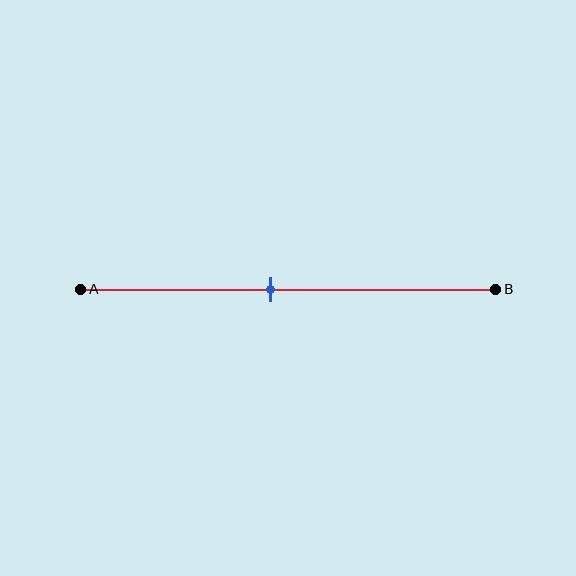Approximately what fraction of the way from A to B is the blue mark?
The blue mark is approximately 45% of the way from A to B.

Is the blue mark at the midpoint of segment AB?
No, the mark is at about 45% from A, not at the 50% midpoint.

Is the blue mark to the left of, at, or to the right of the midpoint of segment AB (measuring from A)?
The blue mark is to the left of the midpoint of segment AB.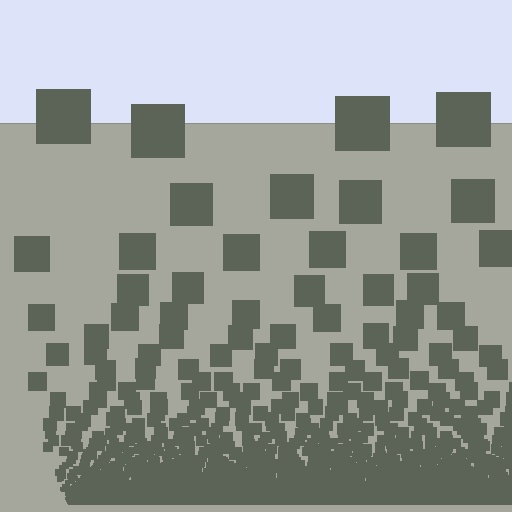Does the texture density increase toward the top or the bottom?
Density increases toward the bottom.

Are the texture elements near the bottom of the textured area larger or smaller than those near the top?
Smaller. The gradient is inverted — elements near the bottom are smaller and denser.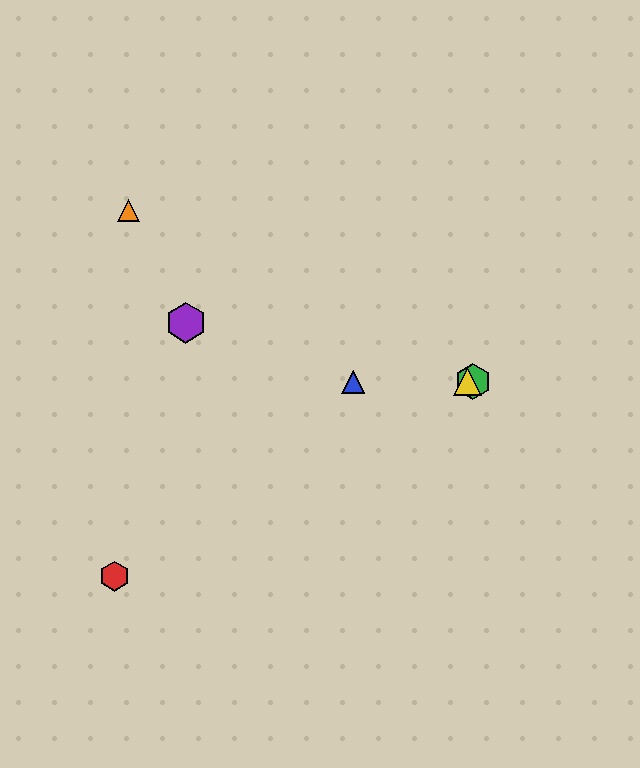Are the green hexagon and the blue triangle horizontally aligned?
Yes, both are at y≈382.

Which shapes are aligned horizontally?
The blue triangle, the green hexagon, the yellow triangle are aligned horizontally.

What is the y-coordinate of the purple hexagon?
The purple hexagon is at y≈323.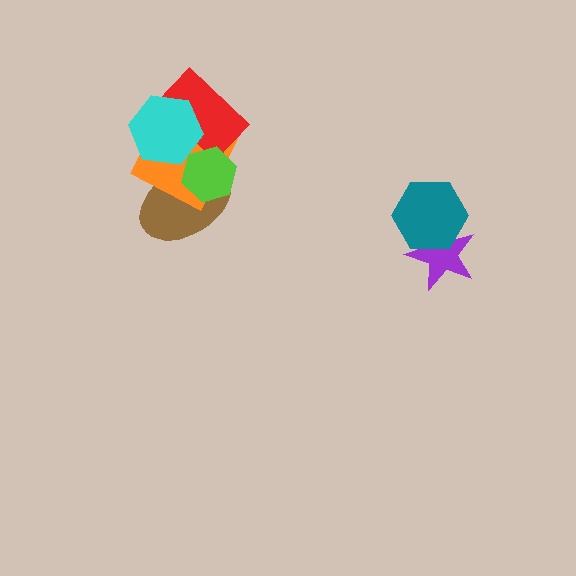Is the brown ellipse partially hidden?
Yes, it is partially covered by another shape.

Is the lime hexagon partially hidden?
No, no other shape covers it.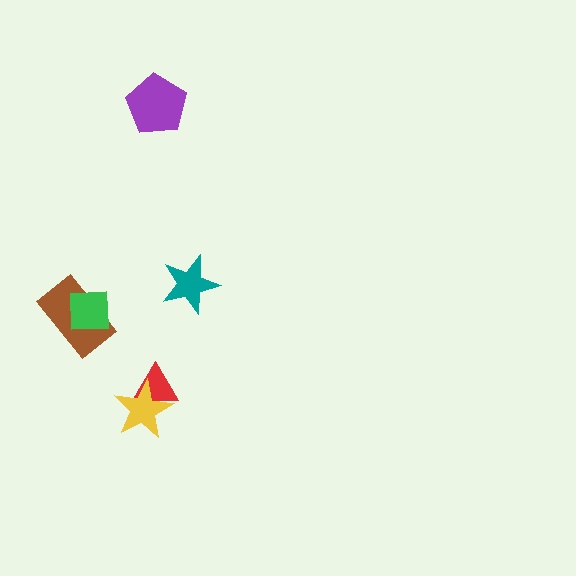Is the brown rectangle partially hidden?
Yes, it is partially covered by another shape.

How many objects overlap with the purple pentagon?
0 objects overlap with the purple pentagon.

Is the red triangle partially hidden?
Yes, it is partially covered by another shape.